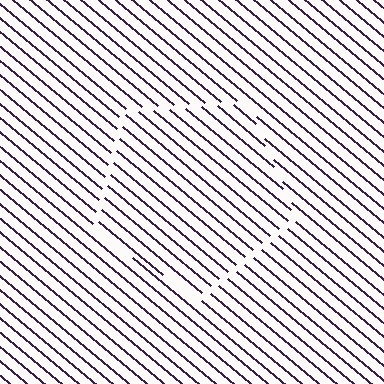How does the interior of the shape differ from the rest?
The interior of the shape contains the same grating, shifted by half a period — the contour is defined by the phase discontinuity where line-ends from the inner and outer gratings abut.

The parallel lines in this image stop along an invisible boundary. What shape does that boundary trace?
An illusory pentagon. The interior of the shape contains the same grating, shifted by half a period — the contour is defined by the phase discontinuity where line-ends from the inner and outer gratings abut.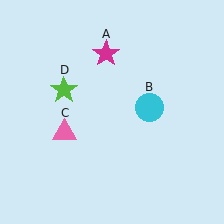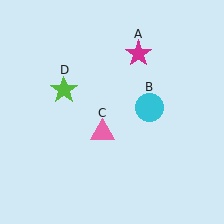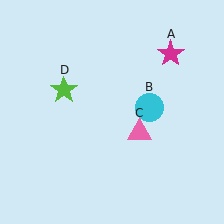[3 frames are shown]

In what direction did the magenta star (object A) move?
The magenta star (object A) moved right.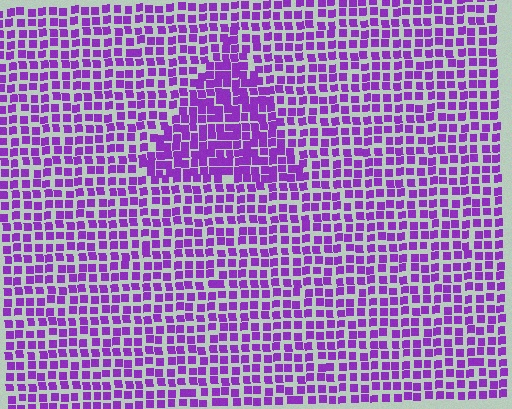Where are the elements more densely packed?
The elements are more densely packed inside the triangle boundary.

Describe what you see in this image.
The image contains small purple elements arranged at two different densities. A triangle-shaped region is visible where the elements are more densely packed than the surrounding area.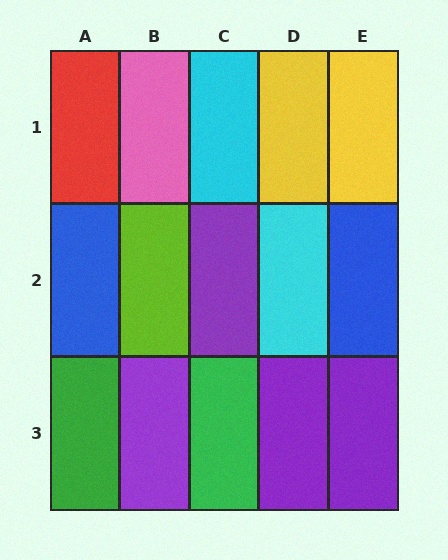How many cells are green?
2 cells are green.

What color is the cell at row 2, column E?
Blue.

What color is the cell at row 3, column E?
Purple.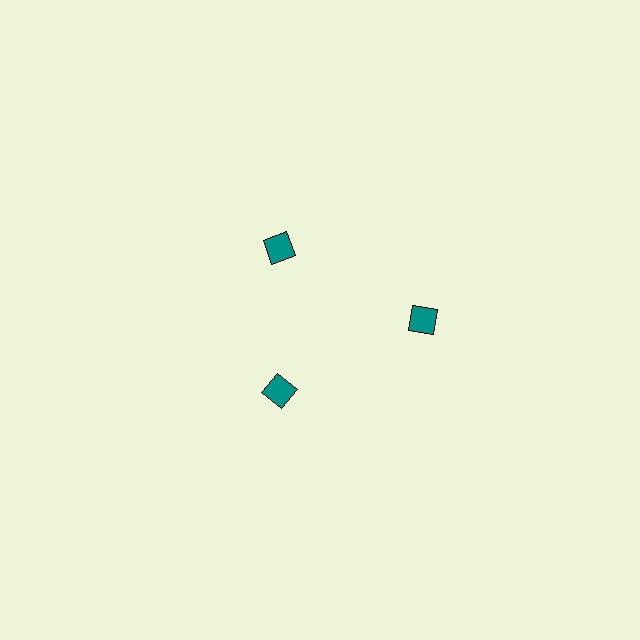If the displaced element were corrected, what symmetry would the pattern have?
It would have 3-fold rotational symmetry — the pattern would map onto itself every 120 degrees.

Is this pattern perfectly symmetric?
No. The 3 teal squares are arranged in a ring, but one element near the 3 o'clock position is pushed outward from the center, breaking the 3-fold rotational symmetry.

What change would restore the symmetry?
The symmetry would be restored by moving it inward, back onto the ring so that all 3 squares sit at equal angles and equal distance from the center.